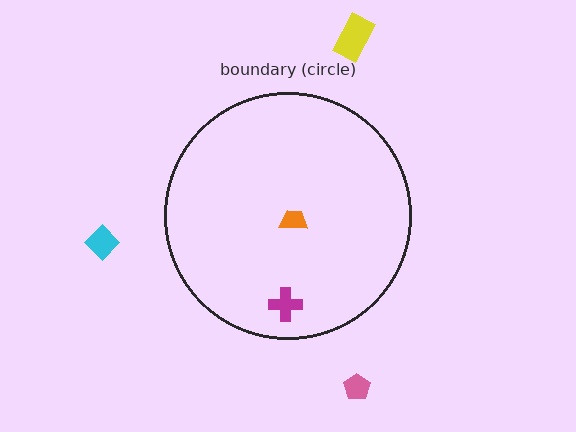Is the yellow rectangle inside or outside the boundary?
Outside.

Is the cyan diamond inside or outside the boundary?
Outside.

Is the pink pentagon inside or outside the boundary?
Outside.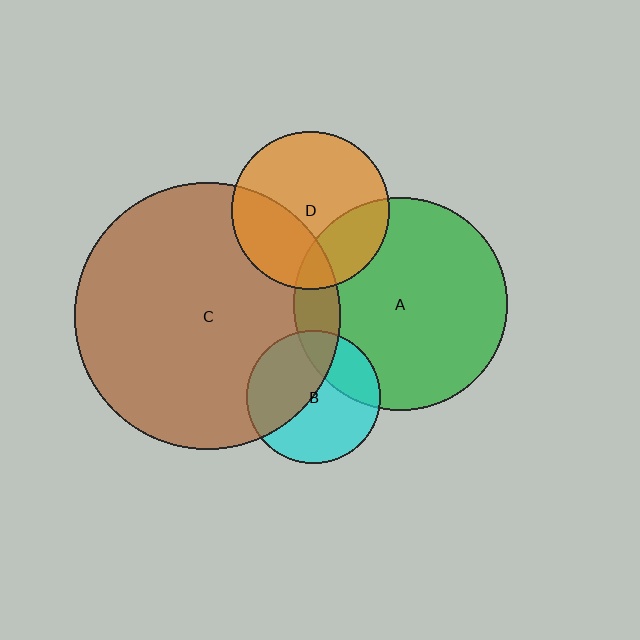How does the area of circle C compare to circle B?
Approximately 4.0 times.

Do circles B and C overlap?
Yes.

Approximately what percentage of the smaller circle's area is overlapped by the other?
Approximately 45%.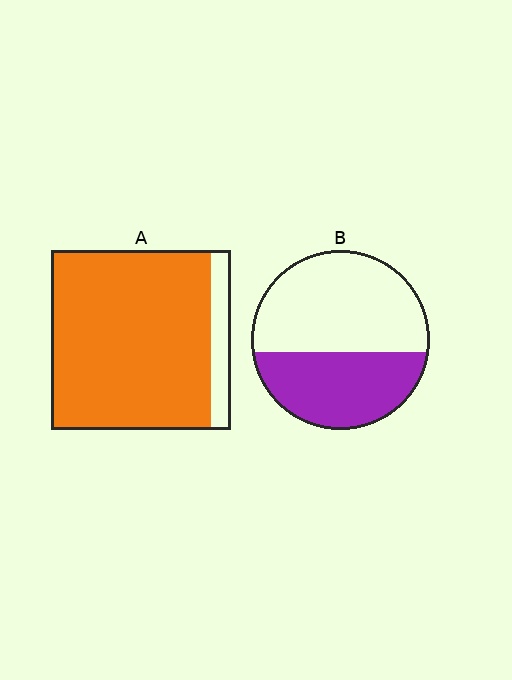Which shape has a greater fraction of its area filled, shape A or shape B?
Shape A.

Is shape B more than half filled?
No.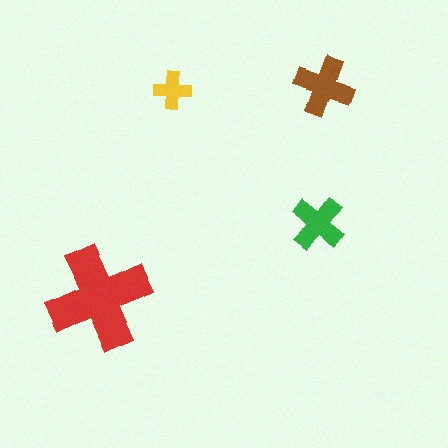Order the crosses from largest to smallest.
the red one, the brown one, the green one, the yellow one.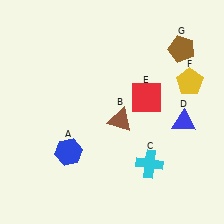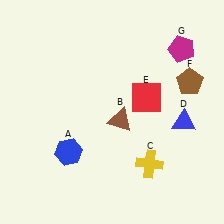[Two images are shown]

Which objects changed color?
C changed from cyan to yellow. F changed from yellow to brown. G changed from brown to magenta.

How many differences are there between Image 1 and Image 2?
There are 3 differences between the two images.